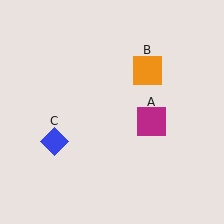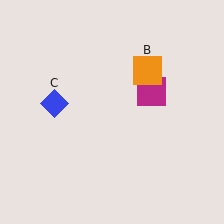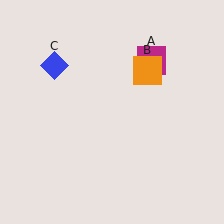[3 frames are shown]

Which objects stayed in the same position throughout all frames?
Orange square (object B) remained stationary.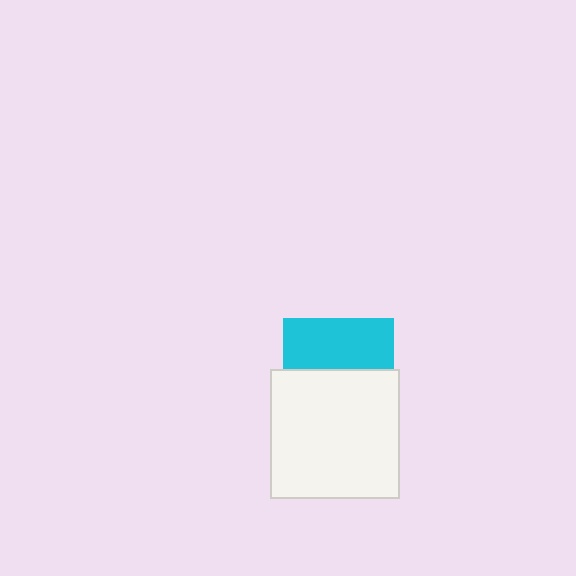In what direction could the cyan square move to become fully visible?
The cyan square could move up. That would shift it out from behind the white square entirely.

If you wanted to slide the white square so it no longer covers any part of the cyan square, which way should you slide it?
Slide it down — that is the most direct way to separate the two shapes.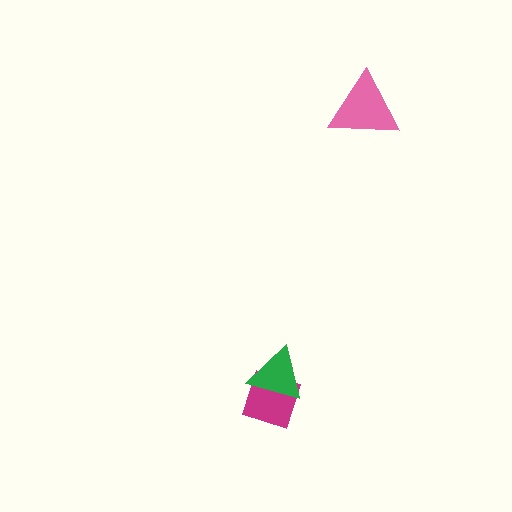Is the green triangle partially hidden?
No, no other shape covers it.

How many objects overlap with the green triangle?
1 object overlaps with the green triangle.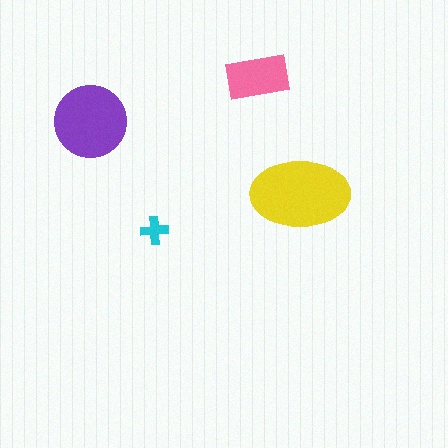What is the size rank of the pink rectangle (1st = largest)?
3rd.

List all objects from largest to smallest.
The yellow ellipse, the purple circle, the pink rectangle, the cyan cross.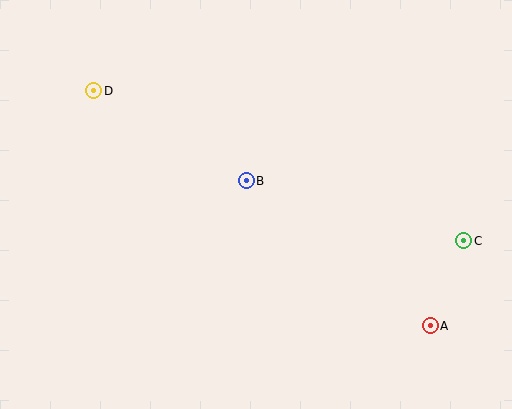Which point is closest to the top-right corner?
Point C is closest to the top-right corner.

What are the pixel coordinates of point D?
Point D is at (94, 91).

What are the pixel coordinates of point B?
Point B is at (246, 181).